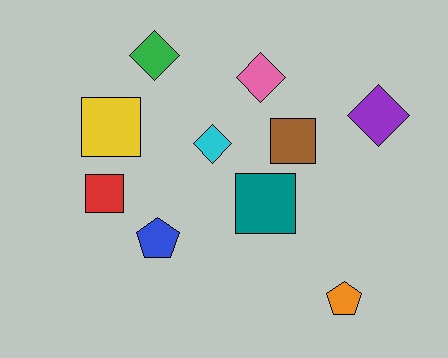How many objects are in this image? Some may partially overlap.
There are 10 objects.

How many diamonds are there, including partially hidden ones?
There are 4 diamonds.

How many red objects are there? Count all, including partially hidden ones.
There is 1 red object.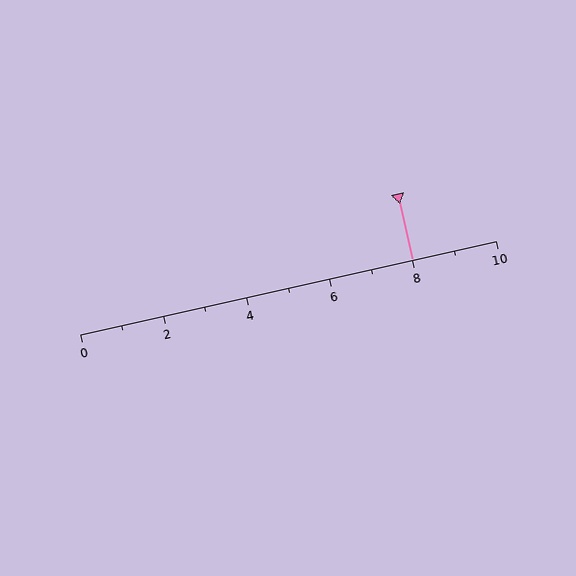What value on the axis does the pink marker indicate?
The marker indicates approximately 8.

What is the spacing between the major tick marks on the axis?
The major ticks are spaced 2 apart.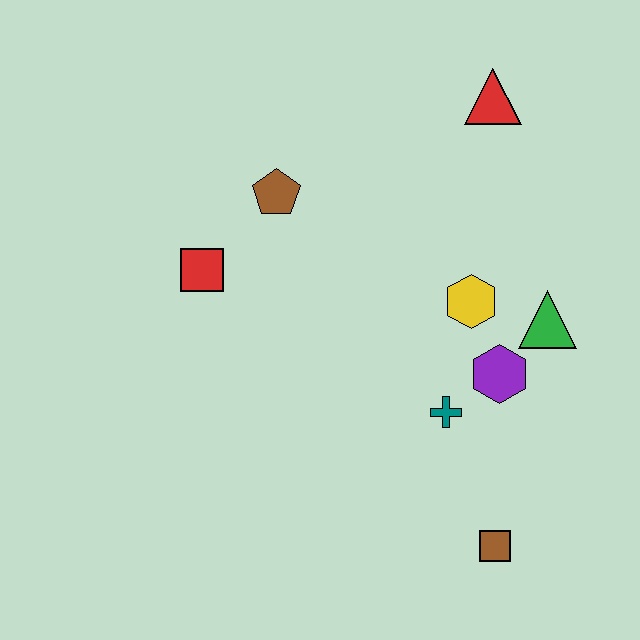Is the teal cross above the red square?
No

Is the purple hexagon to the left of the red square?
No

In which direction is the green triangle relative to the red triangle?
The green triangle is below the red triangle.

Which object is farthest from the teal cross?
The red triangle is farthest from the teal cross.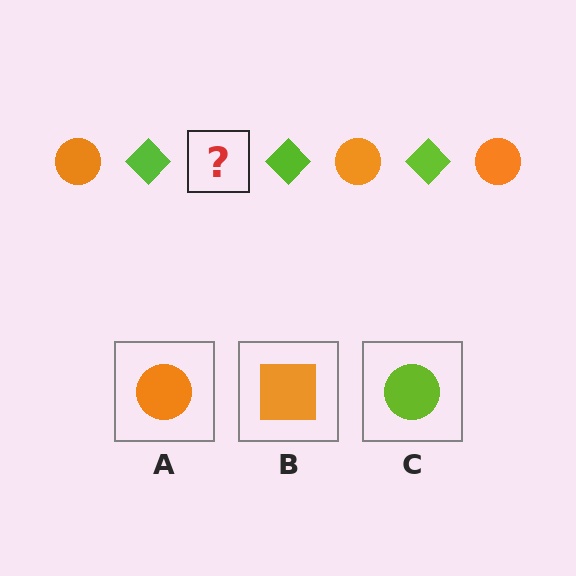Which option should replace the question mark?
Option A.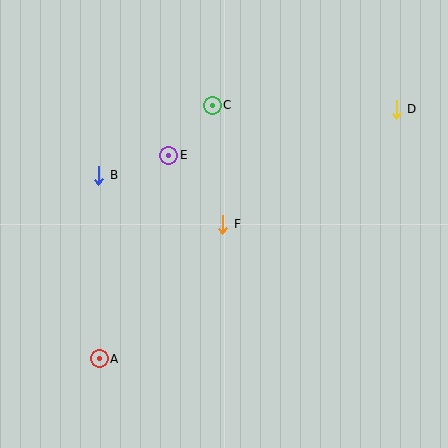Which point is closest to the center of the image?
Point F at (223, 224) is closest to the center.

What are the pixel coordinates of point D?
Point D is at (396, 109).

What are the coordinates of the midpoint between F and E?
The midpoint between F and E is at (196, 190).